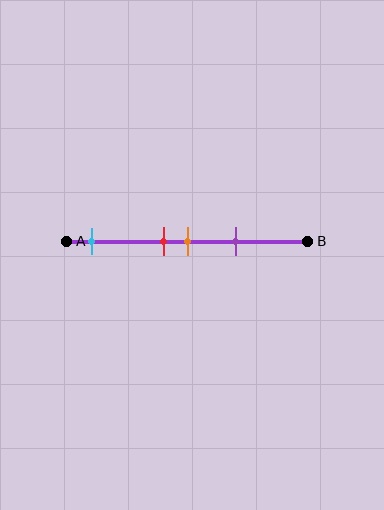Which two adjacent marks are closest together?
The red and orange marks are the closest adjacent pair.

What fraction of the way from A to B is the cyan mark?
The cyan mark is approximately 10% (0.1) of the way from A to B.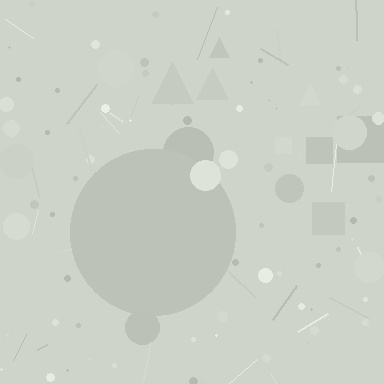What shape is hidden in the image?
A circle is hidden in the image.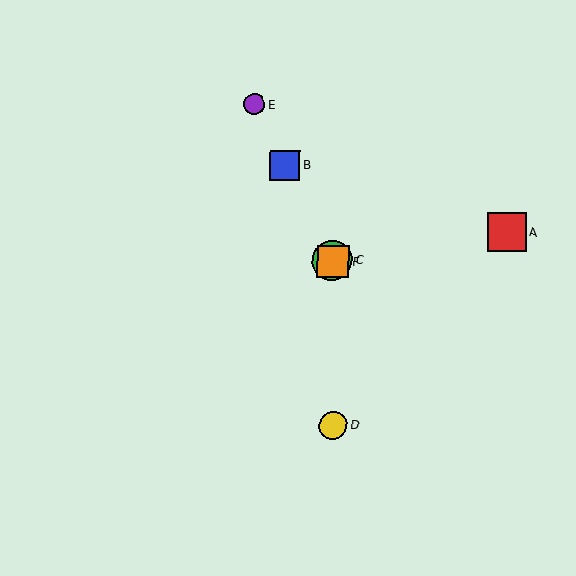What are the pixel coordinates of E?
Object E is at (254, 104).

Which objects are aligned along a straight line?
Objects B, C, E, F are aligned along a straight line.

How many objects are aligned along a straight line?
4 objects (B, C, E, F) are aligned along a straight line.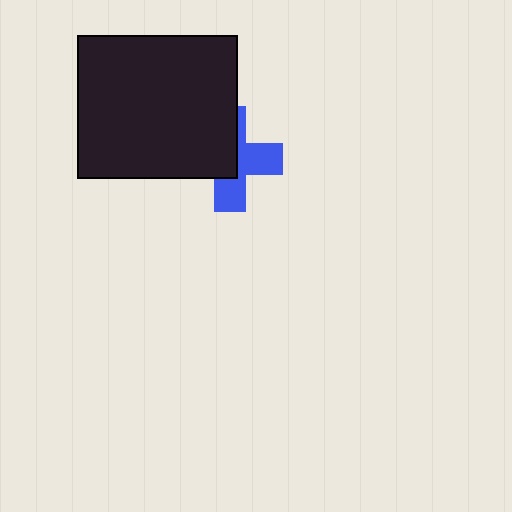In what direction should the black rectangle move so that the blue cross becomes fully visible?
The black rectangle should move toward the upper-left. That is the shortest direction to clear the overlap and leave the blue cross fully visible.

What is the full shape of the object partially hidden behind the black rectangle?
The partially hidden object is a blue cross.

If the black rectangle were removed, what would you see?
You would see the complete blue cross.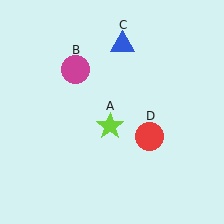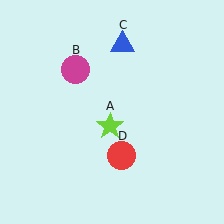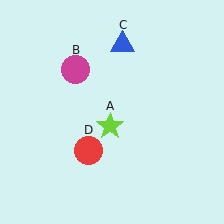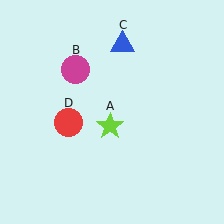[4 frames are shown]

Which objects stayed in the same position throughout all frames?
Lime star (object A) and magenta circle (object B) and blue triangle (object C) remained stationary.